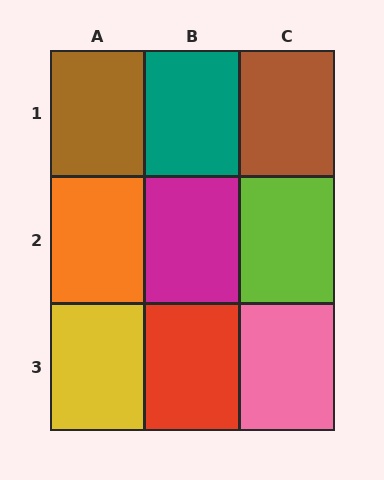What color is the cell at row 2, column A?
Orange.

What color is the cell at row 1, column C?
Brown.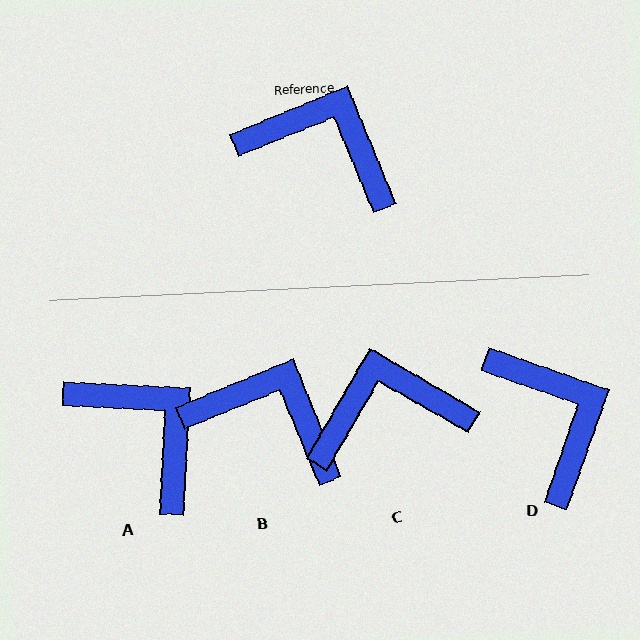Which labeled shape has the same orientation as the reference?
B.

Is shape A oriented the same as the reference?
No, it is off by about 25 degrees.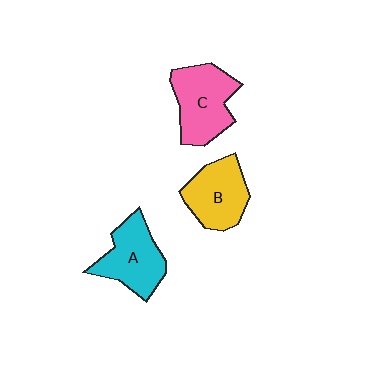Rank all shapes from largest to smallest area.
From largest to smallest: C (pink), A (cyan), B (yellow).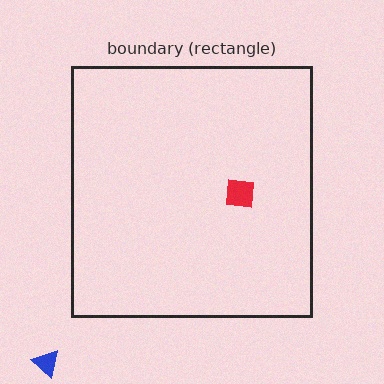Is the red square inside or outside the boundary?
Inside.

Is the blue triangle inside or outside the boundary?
Outside.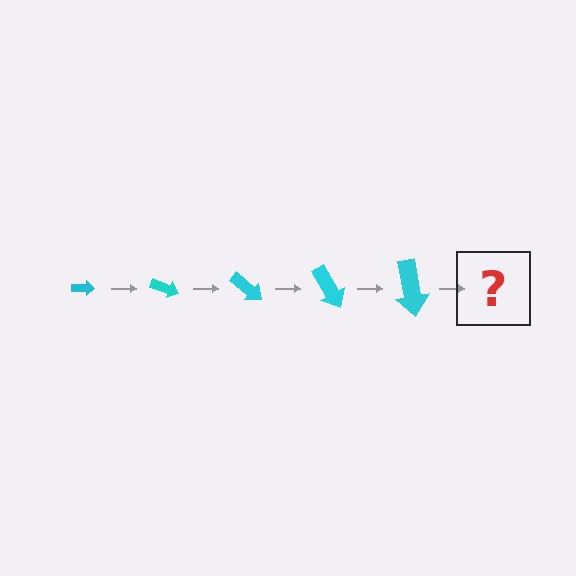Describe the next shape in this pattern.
It should be an arrow, larger than the previous one and rotated 100 degrees from the start.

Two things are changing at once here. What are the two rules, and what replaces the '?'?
The two rules are that the arrow grows larger each step and it rotates 20 degrees each step. The '?' should be an arrow, larger than the previous one and rotated 100 degrees from the start.